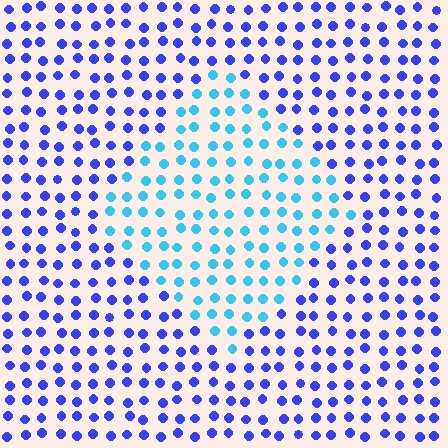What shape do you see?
I see a diamond.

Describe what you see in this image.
The image is filled with small blue elements in a uniform arrangement. A diamond-shaped region is visible where the elements are tinted to a slightly different hue, forming a subtle color boundary.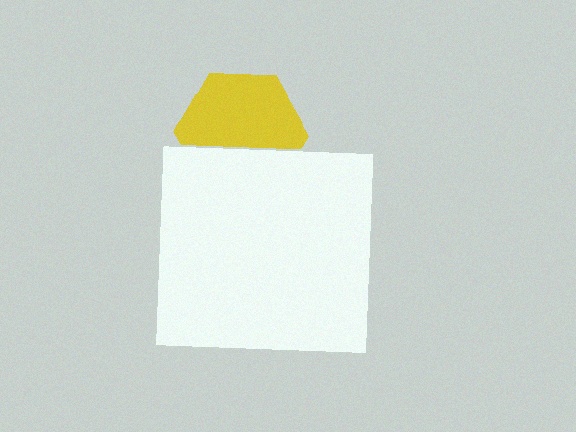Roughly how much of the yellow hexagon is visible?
Most of it is visible (roughly 66%).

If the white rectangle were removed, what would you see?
You would see the complete yellow hexagon.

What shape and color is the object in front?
The object in front is a white rectangle.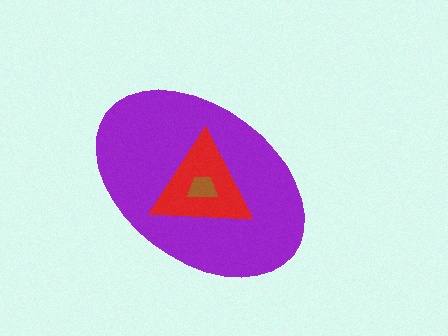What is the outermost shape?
The purple ellipse.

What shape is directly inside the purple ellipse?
The red triangle.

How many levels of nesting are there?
3.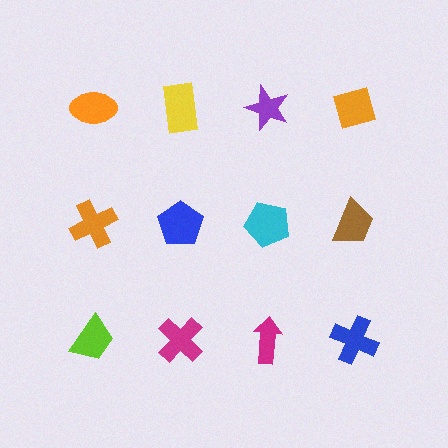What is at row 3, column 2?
A magenta cross.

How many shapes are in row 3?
4 shapes.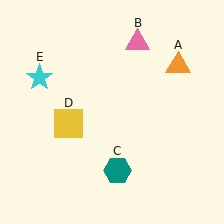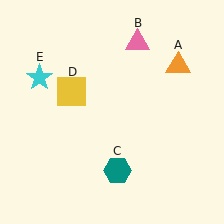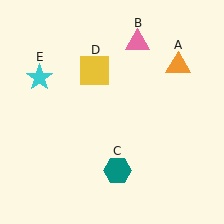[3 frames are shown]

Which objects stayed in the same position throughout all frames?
Orange triangle (object A) and pink triangle (object B) and teal hexagon (object C) and cyan star (object E) remained stationary.